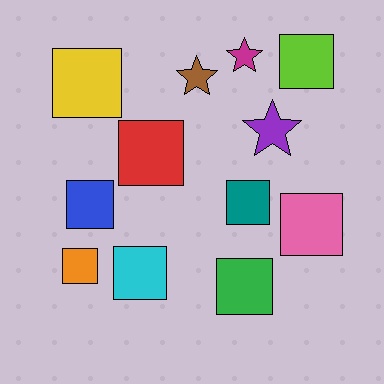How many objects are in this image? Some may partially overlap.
There are 12 objects.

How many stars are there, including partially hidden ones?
There are 3 stars.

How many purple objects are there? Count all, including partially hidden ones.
There is 1 purple object.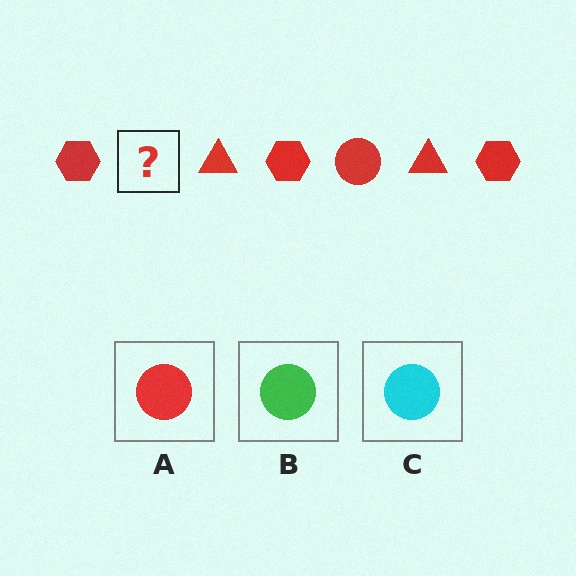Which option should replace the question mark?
Option A.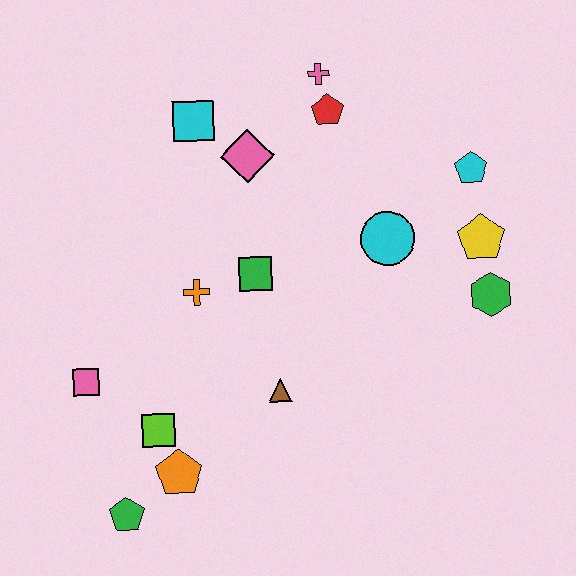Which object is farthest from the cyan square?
The green pentagon is farthest from the cyan square.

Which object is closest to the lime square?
The orange pentagon is closest to the lime square.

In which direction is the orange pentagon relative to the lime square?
The orange pentagon is below the lime square.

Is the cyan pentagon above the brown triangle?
Yes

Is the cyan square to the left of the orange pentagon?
No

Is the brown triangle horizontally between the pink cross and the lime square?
Yes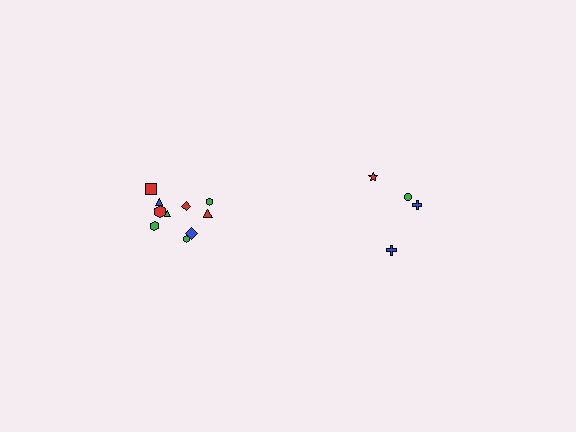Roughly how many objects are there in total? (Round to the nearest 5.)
Roughly 15 objects in total.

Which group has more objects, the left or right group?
The left group.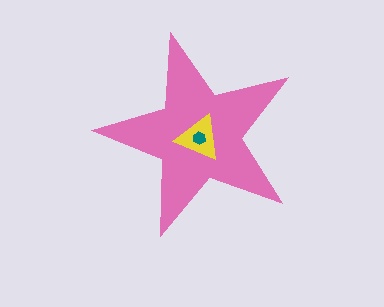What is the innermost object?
The teal hexagon.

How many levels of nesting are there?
3.